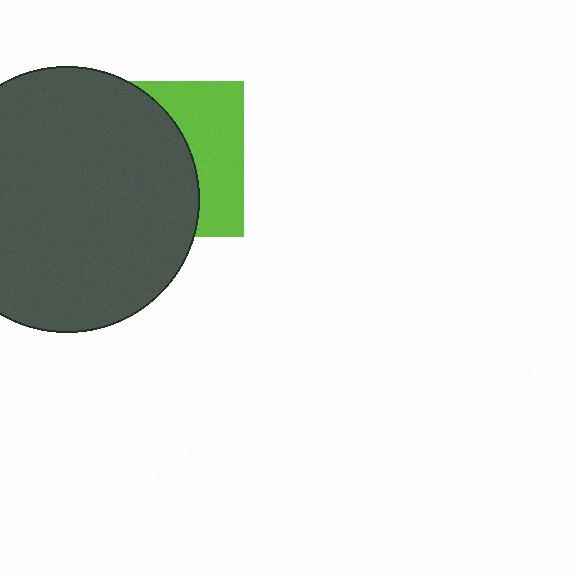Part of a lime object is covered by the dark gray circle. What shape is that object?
It is a square.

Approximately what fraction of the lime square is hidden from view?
Roughly 62% of the lime square is hidden behind the dark gray circle.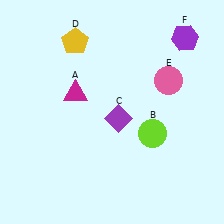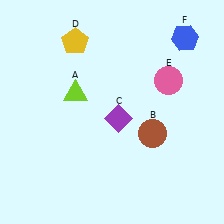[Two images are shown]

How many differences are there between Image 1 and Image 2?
There are 3 differences between the two images.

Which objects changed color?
A changed from magenta to lime. B changed from lime to brown. F changed from purple to blue.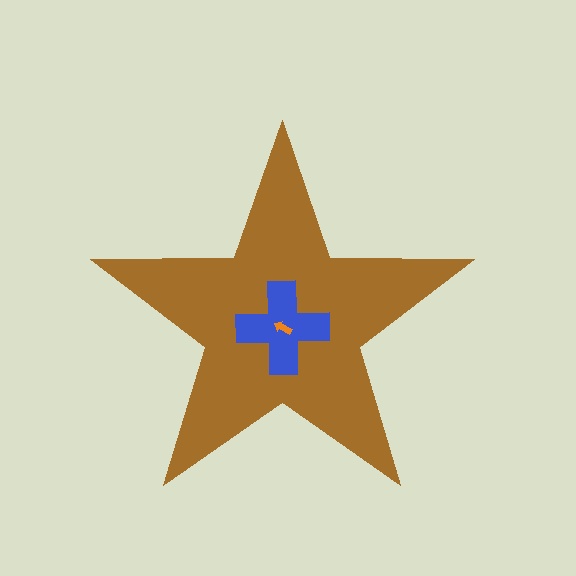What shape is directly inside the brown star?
The blue cross.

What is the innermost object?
The orange arrow.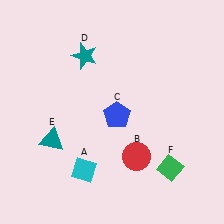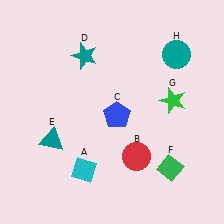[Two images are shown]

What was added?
A green star (G), a teal circle (H) were added in Image 2.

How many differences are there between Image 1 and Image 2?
There are 2 differences between the two images.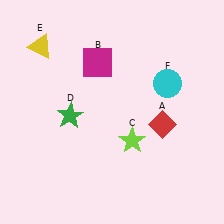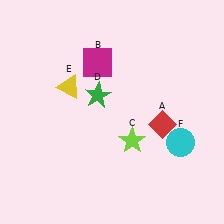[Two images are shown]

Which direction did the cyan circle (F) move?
The cyan circle (F) moved down.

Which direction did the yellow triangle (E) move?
The yellow triangle (E) moved down.